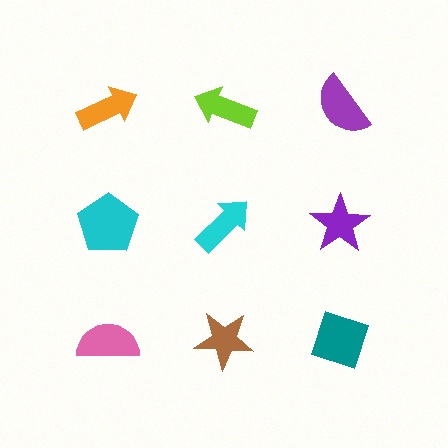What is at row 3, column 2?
A brown star.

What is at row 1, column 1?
An orange arrow.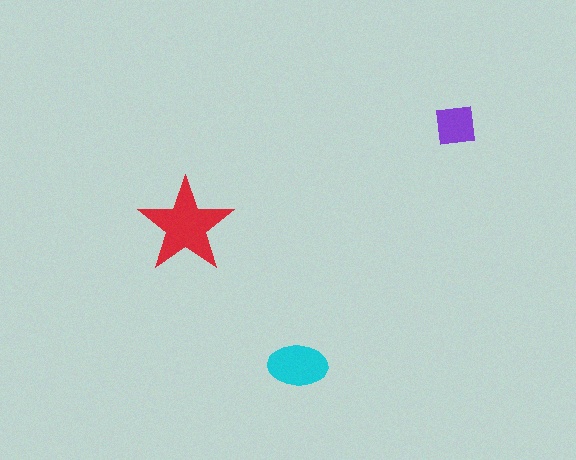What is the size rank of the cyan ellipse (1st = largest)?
2nd.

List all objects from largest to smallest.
The red star, the cyan ellipse, the purple square.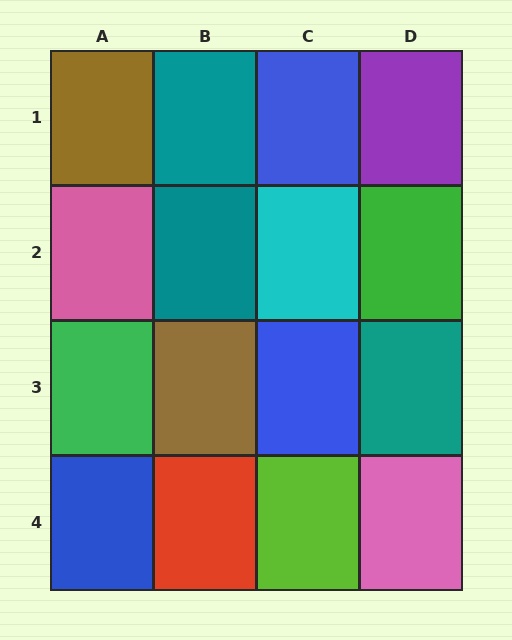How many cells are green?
2 cells are green.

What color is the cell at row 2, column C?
Cyan.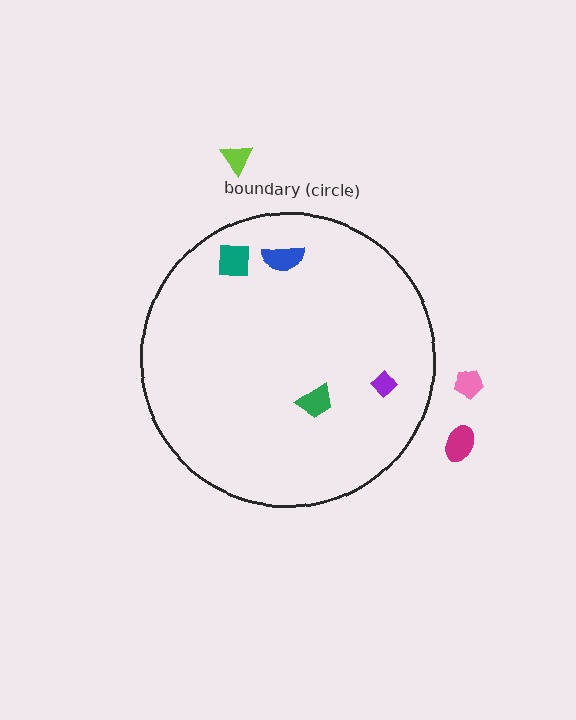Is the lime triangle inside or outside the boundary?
Outside.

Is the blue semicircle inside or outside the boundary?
Inside.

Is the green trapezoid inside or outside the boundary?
Inside.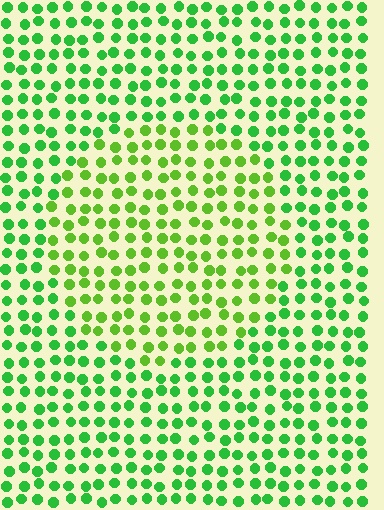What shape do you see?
I see a circle.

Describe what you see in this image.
The image is filled with small green elements in a uniform arrangement. A circle-shaped region is visible where the elements are tinted to a slightly different hue, forming a subtle color boundary.